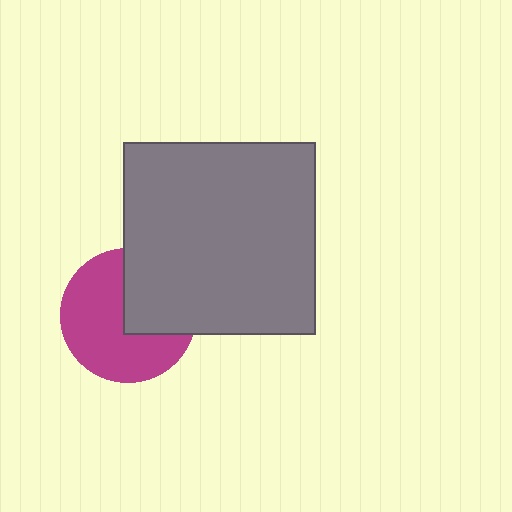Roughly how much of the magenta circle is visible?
About half of it is visible (roughly 63%).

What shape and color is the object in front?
The object in front is a gray square.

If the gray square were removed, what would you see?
You would see the complete magenta circle.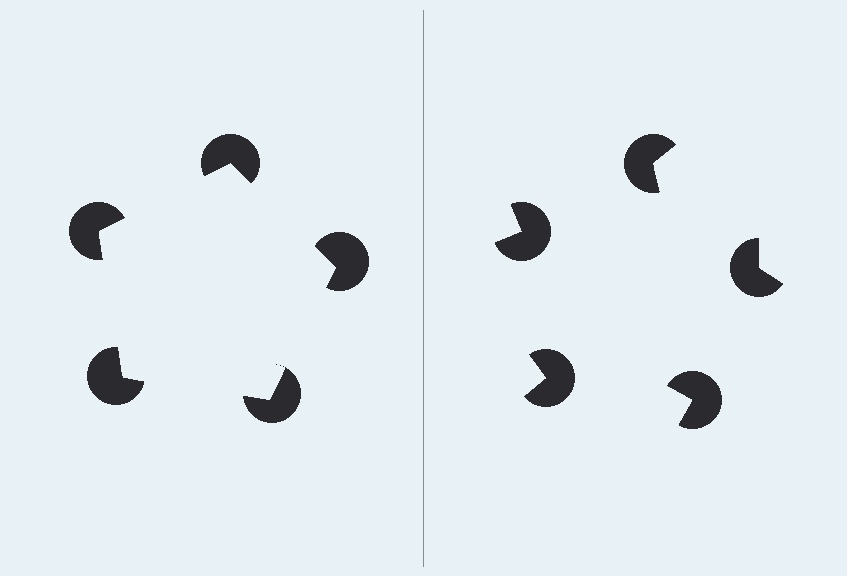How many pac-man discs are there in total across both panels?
10 — 5 on each side.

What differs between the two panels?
The pac-man discs are positioned identically on both sides; only the wedge orientations differ. On the left they align to a pentagon; on the right they are misaligned.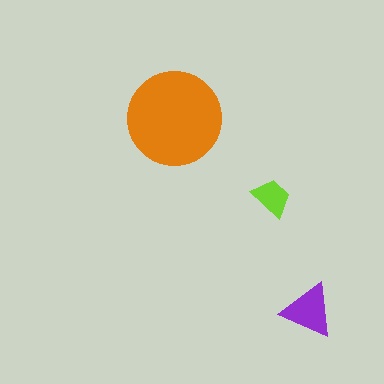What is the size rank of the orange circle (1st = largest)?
1st.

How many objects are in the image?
There are 3 objects in the image.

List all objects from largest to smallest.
The orange circle, the purple triangle, the lime trapezoid.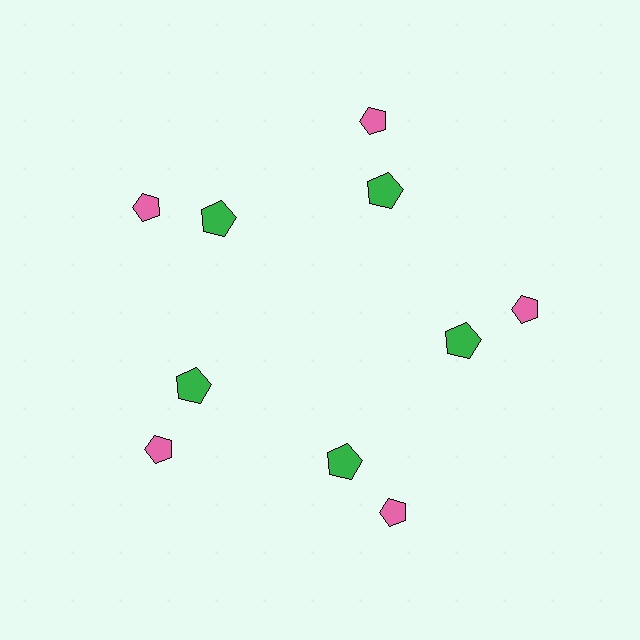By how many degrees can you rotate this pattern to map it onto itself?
The pattern maps onto itself every 72 degrees of rotation.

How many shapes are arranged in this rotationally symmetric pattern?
There are 10 shapes, arranged in 5 groups of 2.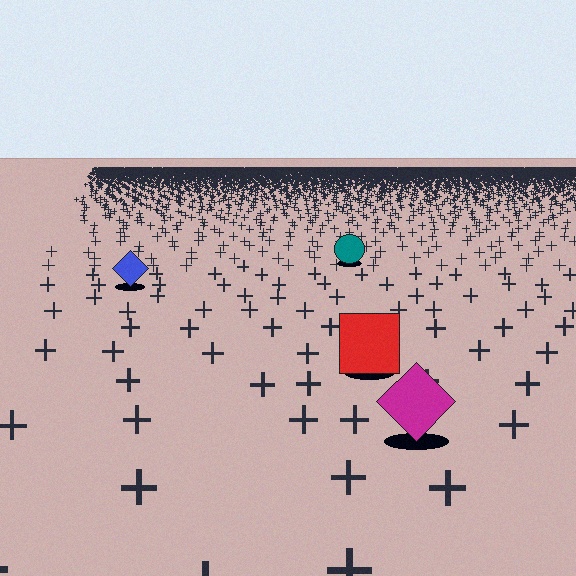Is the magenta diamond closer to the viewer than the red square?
Yes. The magenta diamond is closer — you can tell from the texture gradient: the ground texture is coarser near it.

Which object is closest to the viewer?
The magenta diamond is closest. The texture marks near it are larger and more spread out.